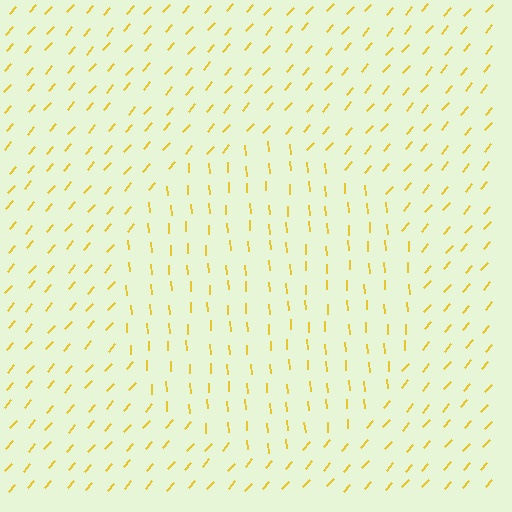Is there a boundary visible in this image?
Yes, there is a texture boundary formed by a change in line orientation.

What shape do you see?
I see a circle.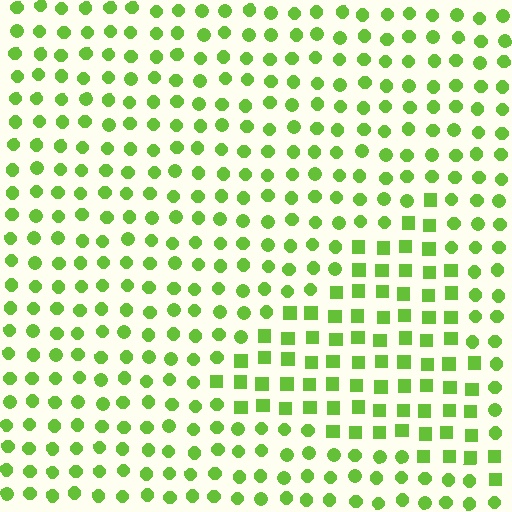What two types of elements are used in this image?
The image uses squares inside the triangle region and circles outside it.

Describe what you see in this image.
The image is filled with small lime elements arranged in a uniform grid. A triangle-shaped region contains squares, while the surrounding area contains circles. The boundary is defined purely by the change in element shape.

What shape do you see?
I see a triangle.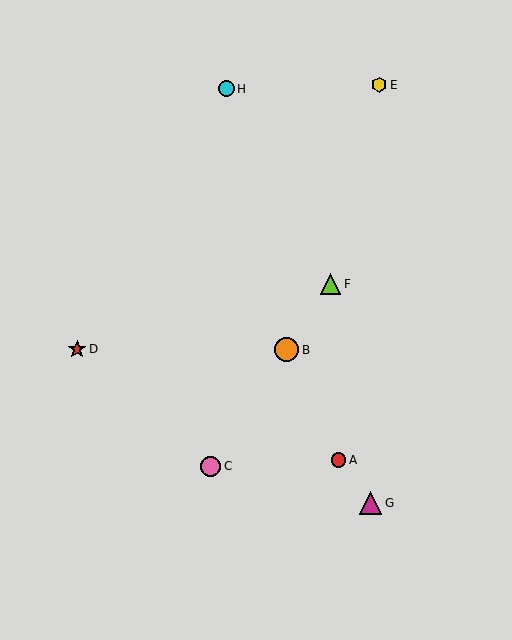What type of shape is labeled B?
Shape B is an orange circle.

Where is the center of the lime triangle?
The center of the lime triangle is at (331, 284).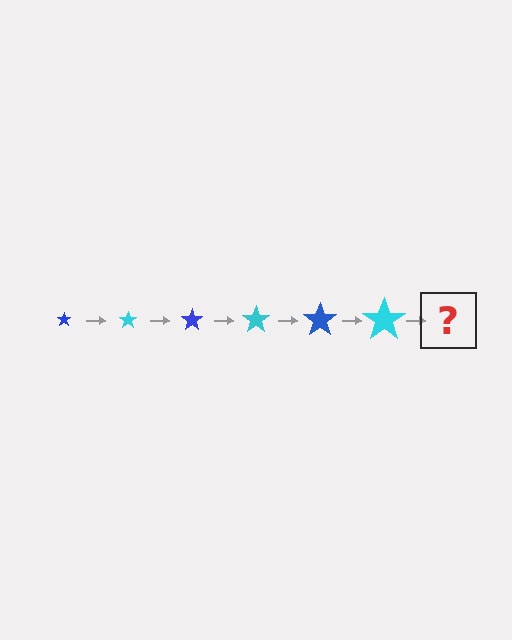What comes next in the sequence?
The next element should be a blue star, larger than the previous one.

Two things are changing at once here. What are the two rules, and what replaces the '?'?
The two rules are that the star grows larger each step and the color cycles through blue and cyan. The '?' should be a blue star, larger than the previous one.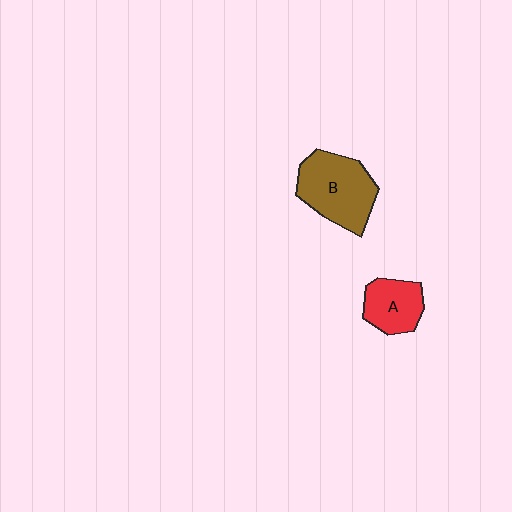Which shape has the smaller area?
Shape A (red).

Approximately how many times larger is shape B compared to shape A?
Approximately 1.6 times.